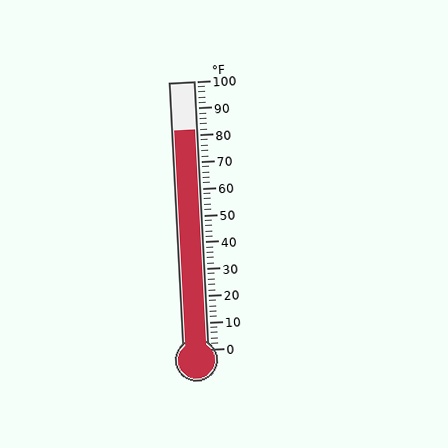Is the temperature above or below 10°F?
The temperature is above 10°F.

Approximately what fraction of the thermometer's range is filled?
The thermometer is filled to approximately 80% of its range.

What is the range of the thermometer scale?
The thermometer scale ranges from 0°F to 100°F.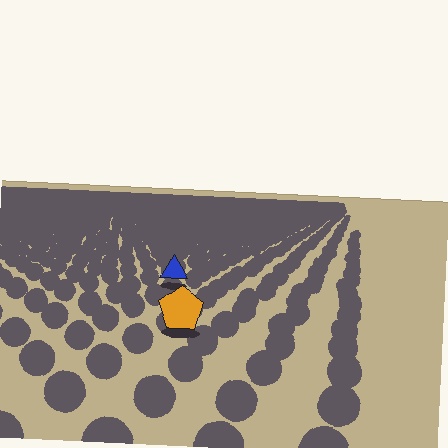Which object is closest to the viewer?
The orange pentagon is closest. The texture marks near it are larger and more spread out.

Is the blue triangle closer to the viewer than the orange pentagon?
No. The orange pentagon is closer — you can tell from the texture gradient: the ground texture is coarser near it.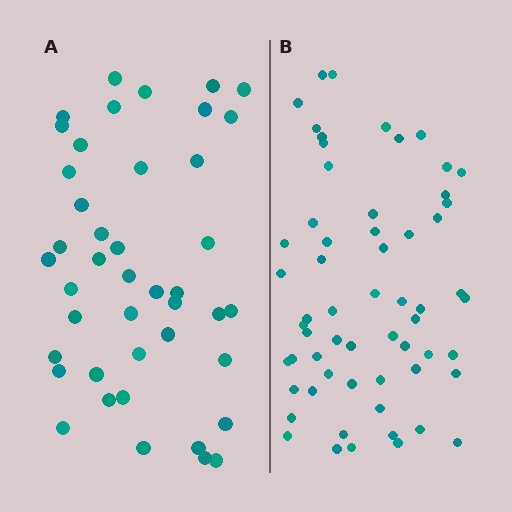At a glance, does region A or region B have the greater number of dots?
Region B (the right region) has more dots.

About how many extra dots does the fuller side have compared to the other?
Region B has approximately 15 more dots than region A.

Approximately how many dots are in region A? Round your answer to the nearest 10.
About 40 dots. (The exact count is 43, which rounds to 40.)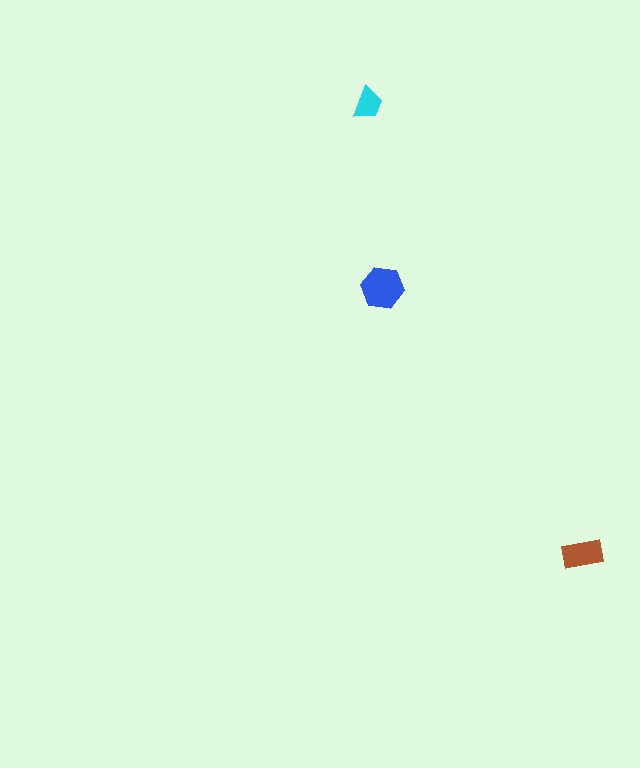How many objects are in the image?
There are 3 objects in the image.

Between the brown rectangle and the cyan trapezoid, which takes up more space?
The brown rectangle.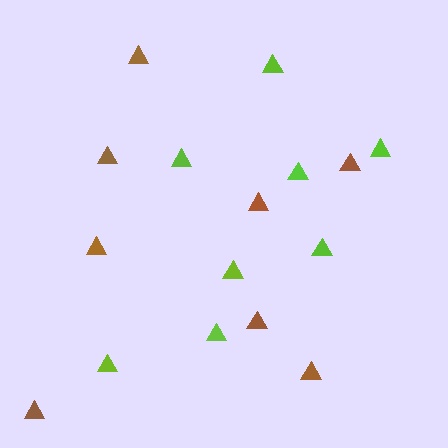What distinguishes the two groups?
There are 2 groups: one group of lime triangles (8) and one group of brown triangles (8).